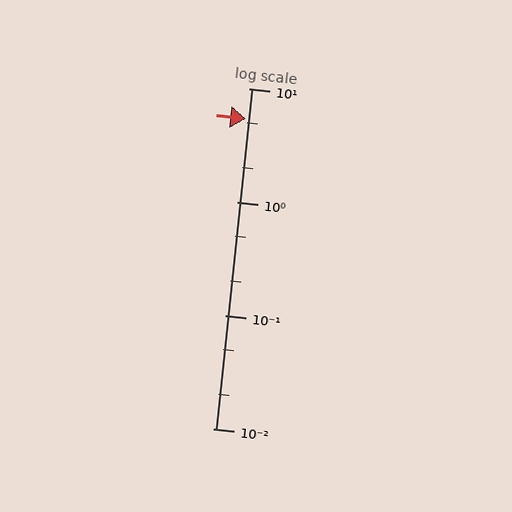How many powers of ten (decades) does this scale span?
The scale spans 3 decades, from 0.01 to 10.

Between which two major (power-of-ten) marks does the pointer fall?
The pointer is between 1 and 10.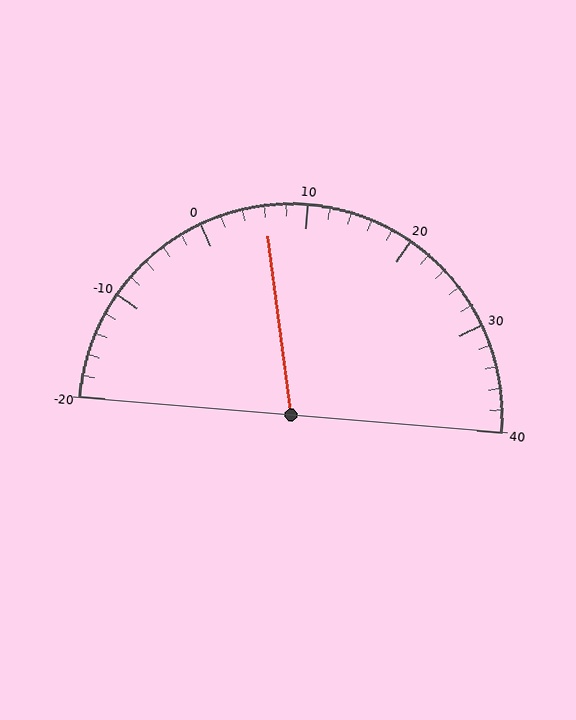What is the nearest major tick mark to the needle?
The nearest major tick mark is 10.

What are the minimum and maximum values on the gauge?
The gauge ranges from -20 to 40.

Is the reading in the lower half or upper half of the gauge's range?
The reading is in the lower half of the range (-20 to 40).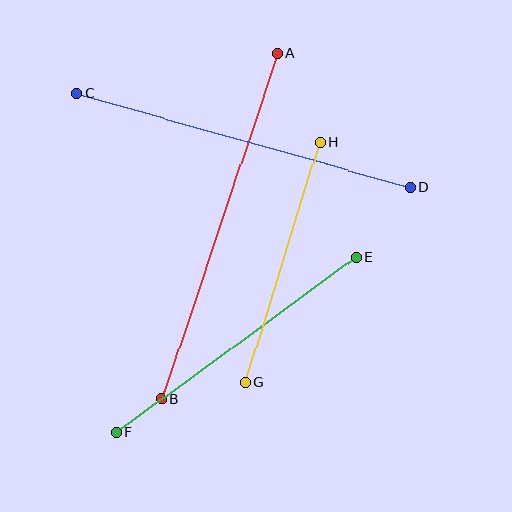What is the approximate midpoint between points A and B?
The midpoint is at approximately (219, 226) pixels.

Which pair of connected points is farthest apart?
Points A and B are farthest apart.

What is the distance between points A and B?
The distance is approximately 365 pixels.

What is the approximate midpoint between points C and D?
The midpoint is at approximately (244, 140) pixels.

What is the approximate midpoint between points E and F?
The midpoint is at approximately (236, 345) pixels.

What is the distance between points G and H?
The distance is approximately 251 pixels.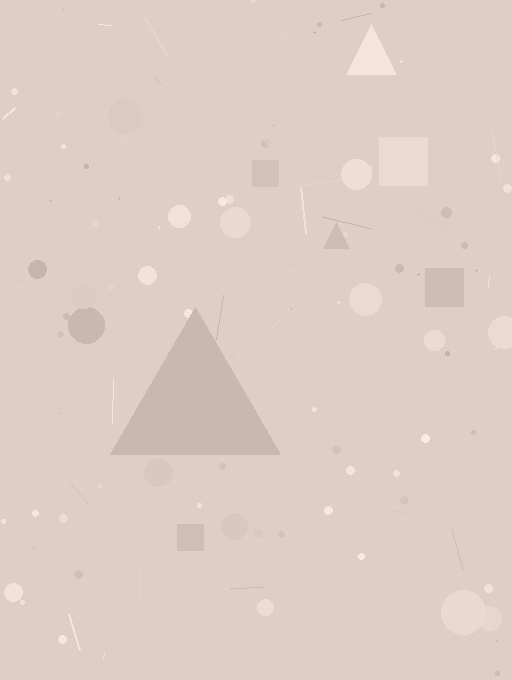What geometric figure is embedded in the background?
A triangle is embedded in the background.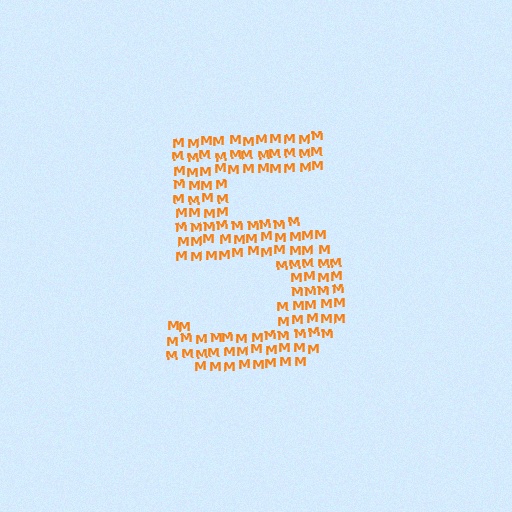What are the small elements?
The small elements are letter M's.